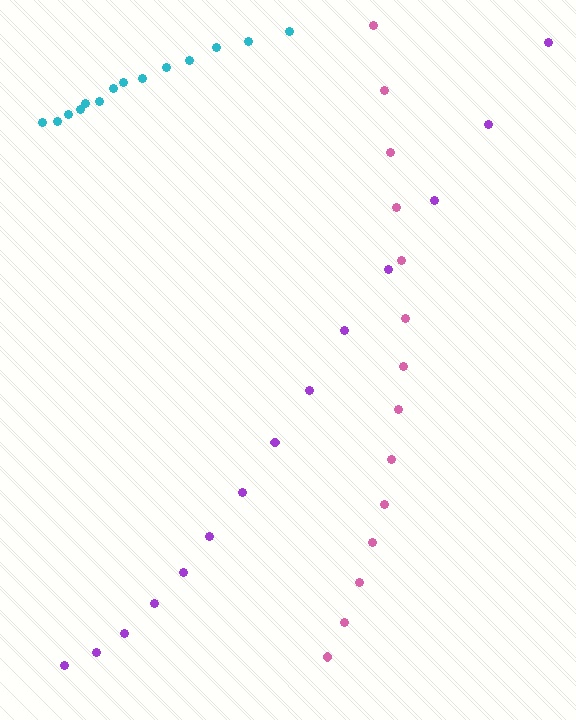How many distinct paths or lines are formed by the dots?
There are 3 distinct paths.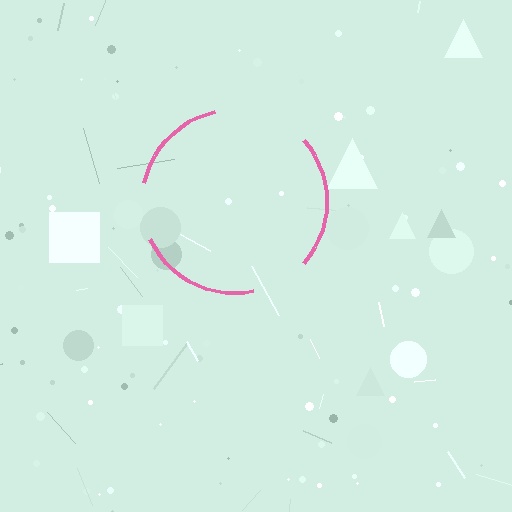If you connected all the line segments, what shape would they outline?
They would outline a circle.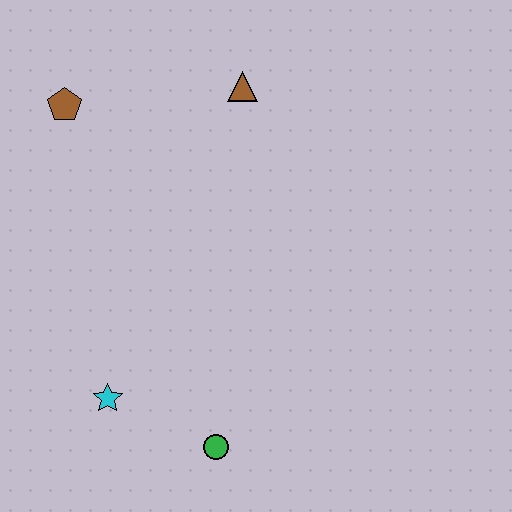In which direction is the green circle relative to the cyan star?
The green circle is to the right of the cyan star.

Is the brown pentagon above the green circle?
Yes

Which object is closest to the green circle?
The cyan star is closest to the green circle.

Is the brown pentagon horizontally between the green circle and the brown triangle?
No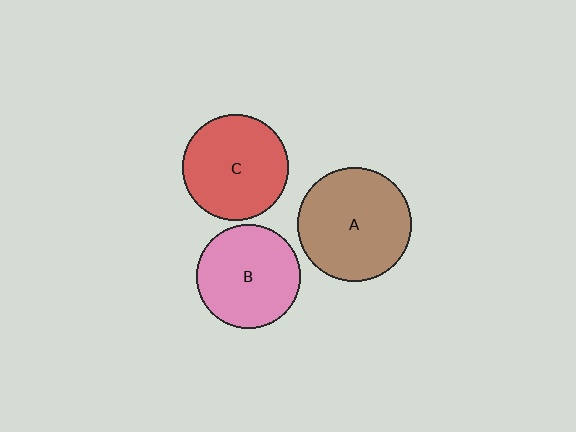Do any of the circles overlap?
No, none of the circles overlap.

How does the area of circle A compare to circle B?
Approximately 1.2 times.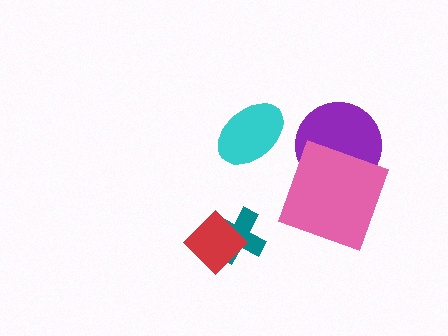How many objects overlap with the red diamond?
1 object overlaps with the red diamond.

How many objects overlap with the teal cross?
1 object overlaps with the teal cross.